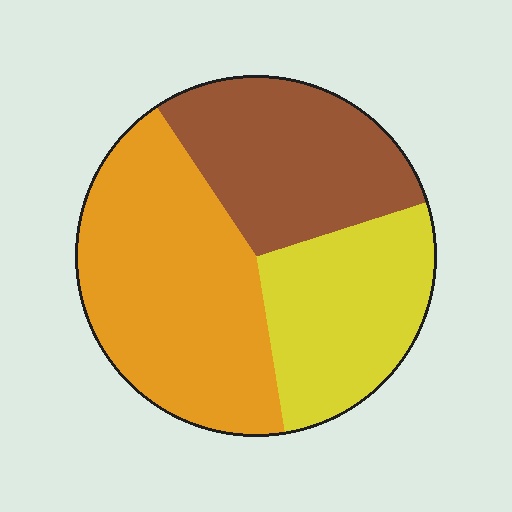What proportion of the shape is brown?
Brown covers about 30% of the shape.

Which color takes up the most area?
Orange, at roughly 45%.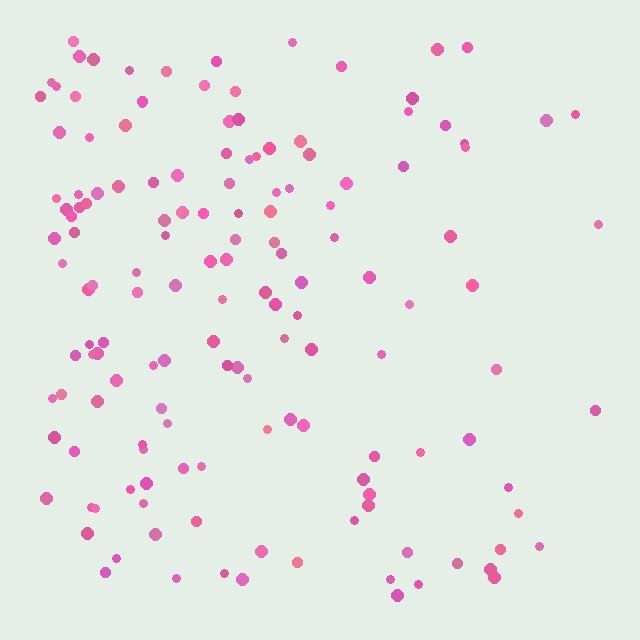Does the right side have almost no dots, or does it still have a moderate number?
Still a moderate number, just noticeably fewer than the left.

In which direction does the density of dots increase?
From right to left, with the left side densest.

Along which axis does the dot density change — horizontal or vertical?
Horizontal.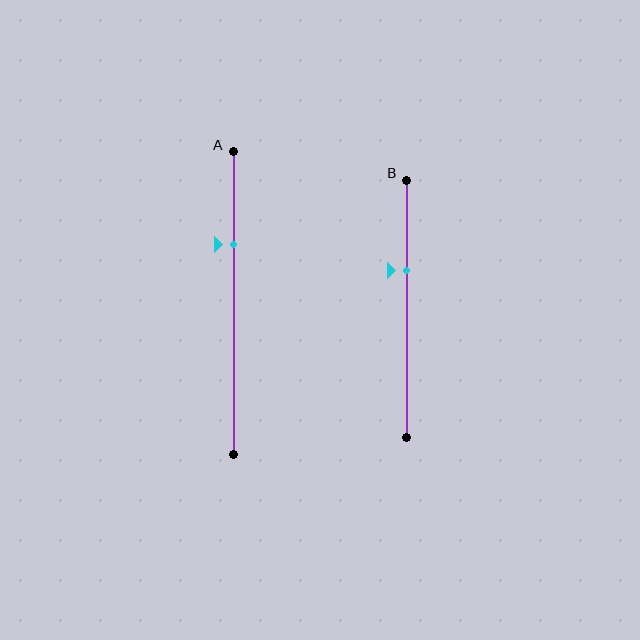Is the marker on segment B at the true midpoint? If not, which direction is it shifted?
No, the marker on segment B is shifted upward by about 15% of the segment length.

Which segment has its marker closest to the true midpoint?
Segment B has its marker closest to the true midpoint.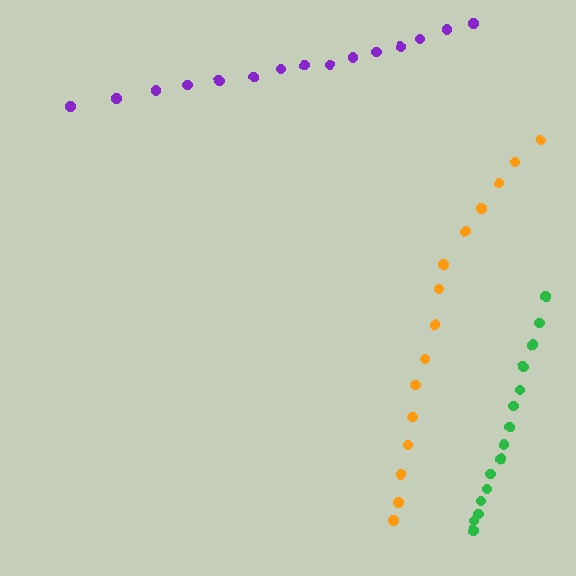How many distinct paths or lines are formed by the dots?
There are 3 distinct paths.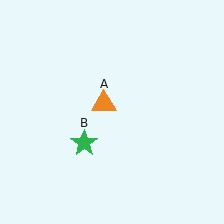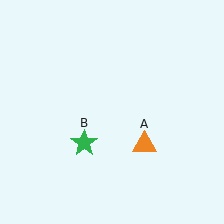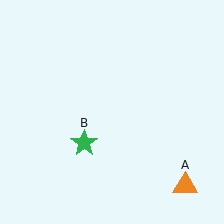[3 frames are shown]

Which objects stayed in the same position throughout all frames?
Green star (object B) remained stationary.